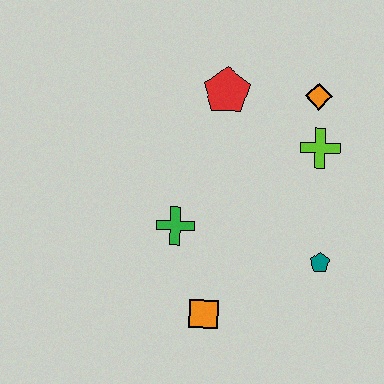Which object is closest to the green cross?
The orange square is closest to the green cross.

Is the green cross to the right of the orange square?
No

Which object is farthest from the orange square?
The orange diamond is farthest from the orange square.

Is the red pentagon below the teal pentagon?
No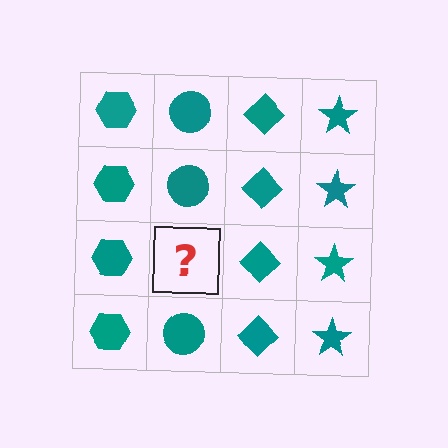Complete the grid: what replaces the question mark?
The question mark should be replaced with a teal circle.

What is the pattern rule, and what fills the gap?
The rule is that each column has a consistent shape. The gap should be filled with a teal circle.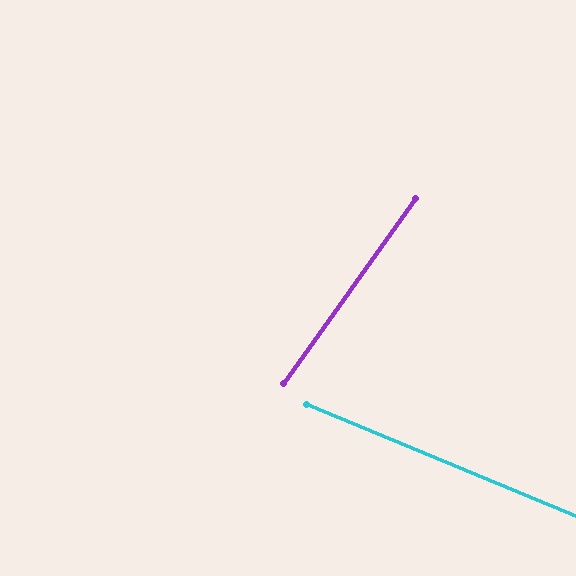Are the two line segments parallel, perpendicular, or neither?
Neither parallel nor perpendicular — they differ by about 77°.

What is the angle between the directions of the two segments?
Approximately 77 degrees.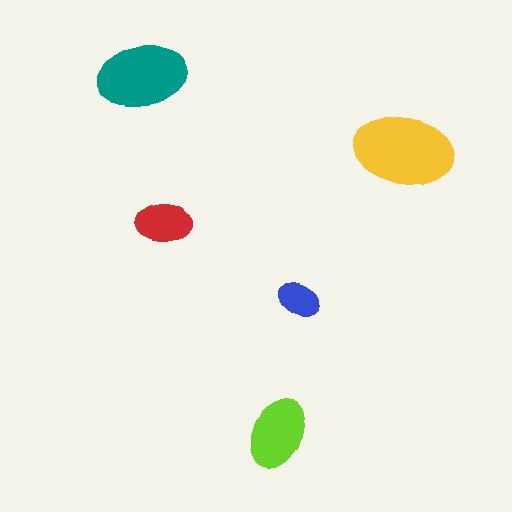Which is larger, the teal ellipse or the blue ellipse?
The teal one.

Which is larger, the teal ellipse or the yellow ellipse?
The yellow one.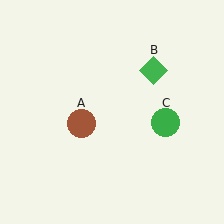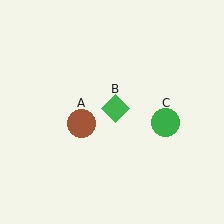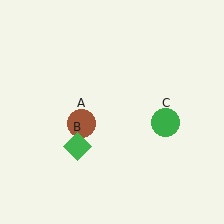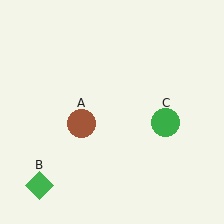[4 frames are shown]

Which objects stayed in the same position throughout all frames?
Brown circle (object A) and green circle (object C) remained stationary.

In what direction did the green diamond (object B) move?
The green diamond (object B) moved down and to the left.